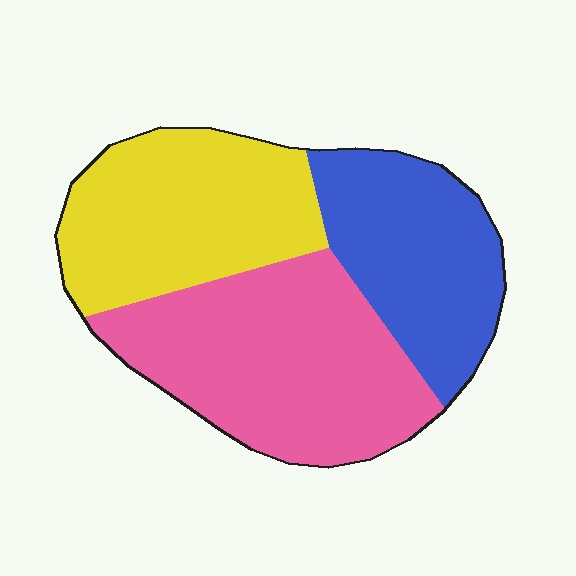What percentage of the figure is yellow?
Yellow covers 32% of the figure.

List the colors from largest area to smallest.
From largest to smallest: pink, yellow, blue.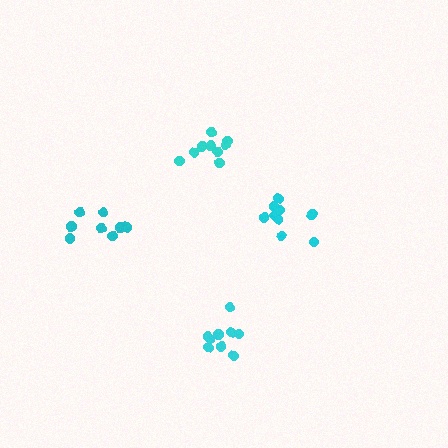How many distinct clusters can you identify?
There are 4 distinct clusters.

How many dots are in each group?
Group 1: 9 dots, Group 2: 9 dots, Group 3: 8 dots, Group 4: 9 dots (35 total).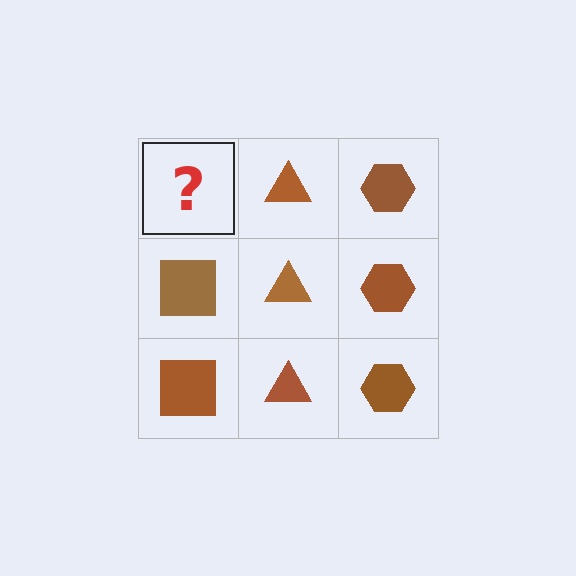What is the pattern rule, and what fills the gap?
The rule is that each column has a consistent shape. The gap should be filled with a brown square.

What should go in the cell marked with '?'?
The missing cell should contain a brown square.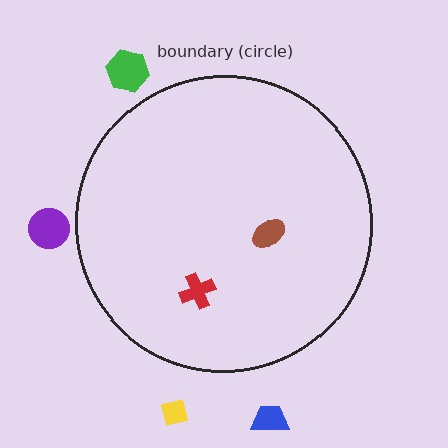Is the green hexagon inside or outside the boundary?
Outside.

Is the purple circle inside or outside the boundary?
Outside.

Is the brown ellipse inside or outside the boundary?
Inside.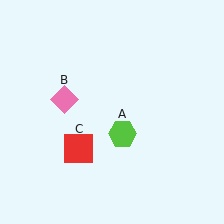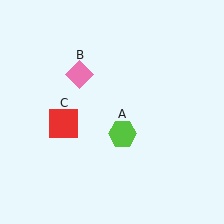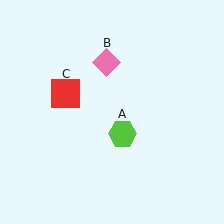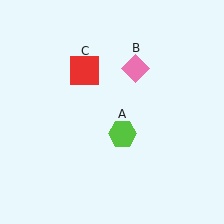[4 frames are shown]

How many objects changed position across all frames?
2 objects changed position: pink diamond (object B), red square (object C).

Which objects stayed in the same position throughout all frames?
Lime hexagon (object A) remained stationary.